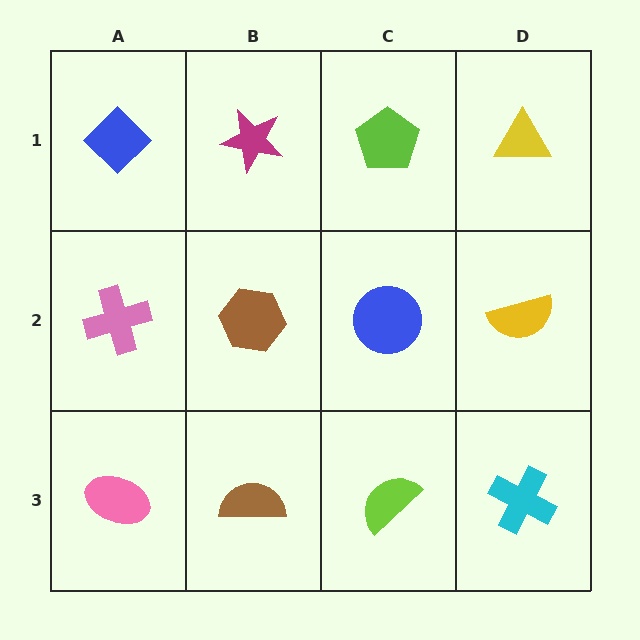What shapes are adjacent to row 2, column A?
A blue diamond (row 1, column A), a pink ellipse (row 3, column A), a brown hexagon (row 2, column B).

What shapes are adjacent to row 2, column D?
A yellow triangle (row 1, column D), a cyan cross (row 3, column D), a blue circle (row 2, column C).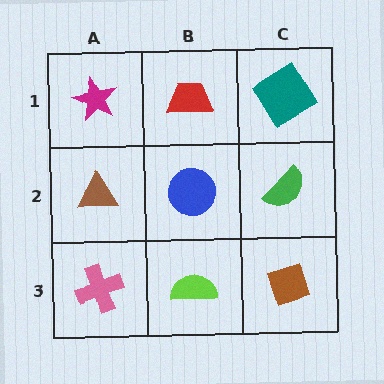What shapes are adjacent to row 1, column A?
A brown triangle (row 2, column A), a red trapezoid (row 1, column B).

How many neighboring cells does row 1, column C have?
2.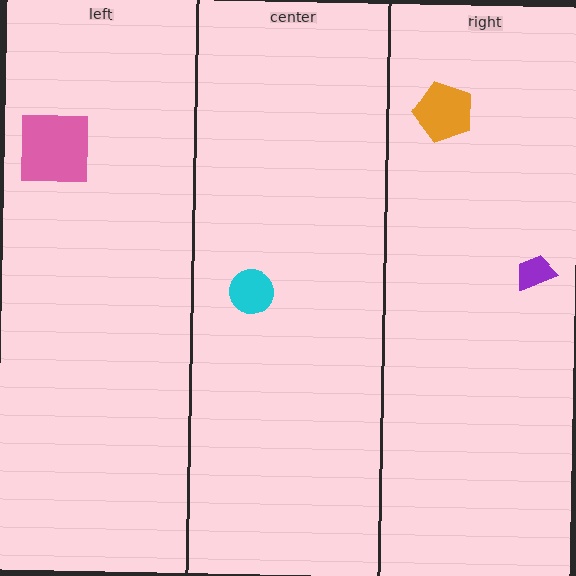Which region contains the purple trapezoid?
The right region.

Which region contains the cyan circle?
The center region.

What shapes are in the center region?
The cyan circle.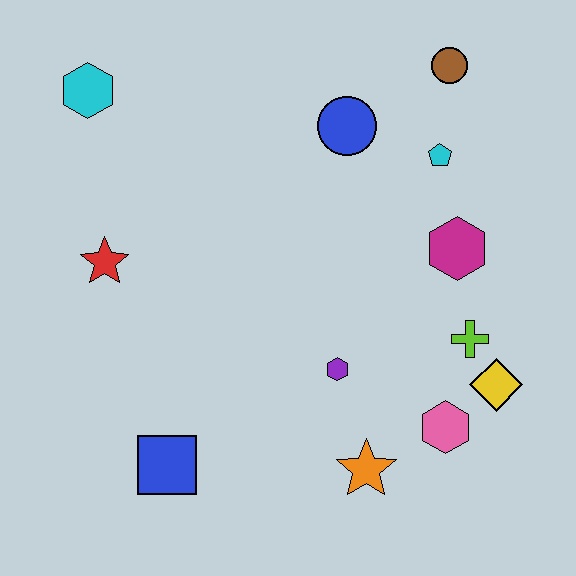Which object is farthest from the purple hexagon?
The cyan hexagon is farthest from the purple hexagon.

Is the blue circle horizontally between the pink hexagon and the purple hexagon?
Yes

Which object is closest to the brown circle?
The cyan pentagon is closest to the brown circle.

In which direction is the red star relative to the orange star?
The red star is to the left of the orange star.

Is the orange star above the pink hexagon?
No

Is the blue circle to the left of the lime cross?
Yes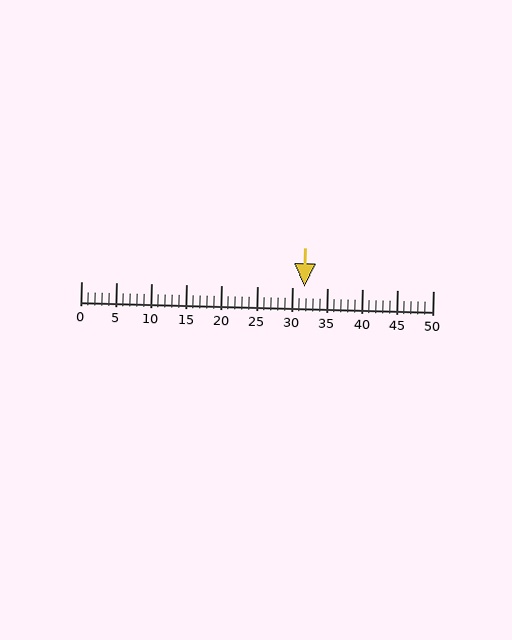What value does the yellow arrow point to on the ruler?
The yellow arrow points to approximately 32.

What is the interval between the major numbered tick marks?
The major tick marks are spaced 5 units apart.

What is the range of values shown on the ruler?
The ruler shows values from 0 to 50.